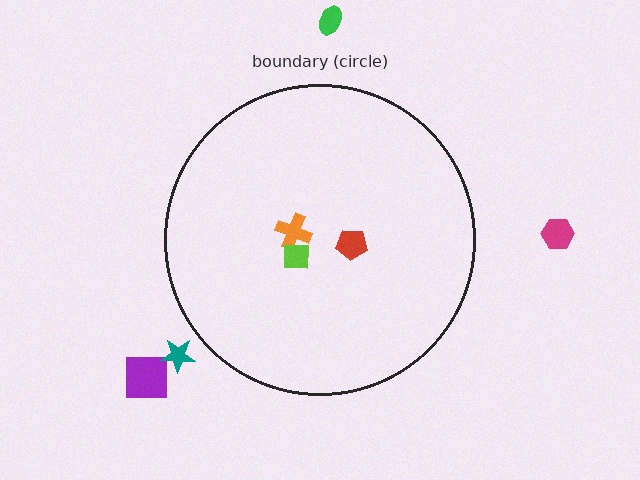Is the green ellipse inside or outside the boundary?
Outside.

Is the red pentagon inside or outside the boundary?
Inside.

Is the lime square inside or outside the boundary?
Inside.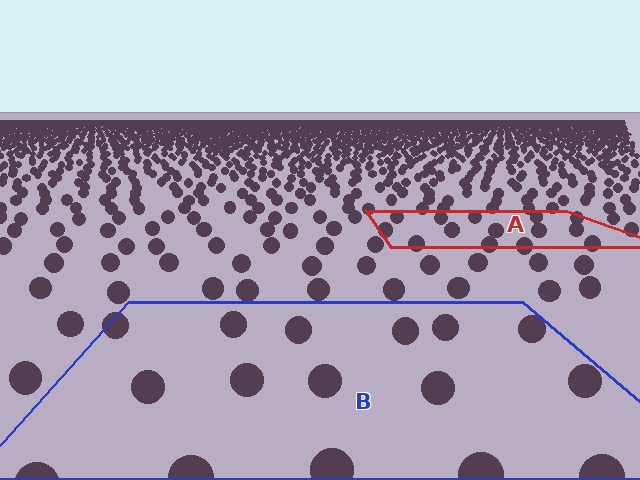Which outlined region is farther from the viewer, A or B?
Region A is farther from the viewer — the texture elements inside it appear smaller and more densely packed.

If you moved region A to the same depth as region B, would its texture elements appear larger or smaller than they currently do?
They would appear larger. At a closer depth, the same texture elements are projected at a bigger on-screen size.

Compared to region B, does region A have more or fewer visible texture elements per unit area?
Region A has more texture elements per unit area — they are packed more densely because it is farther away.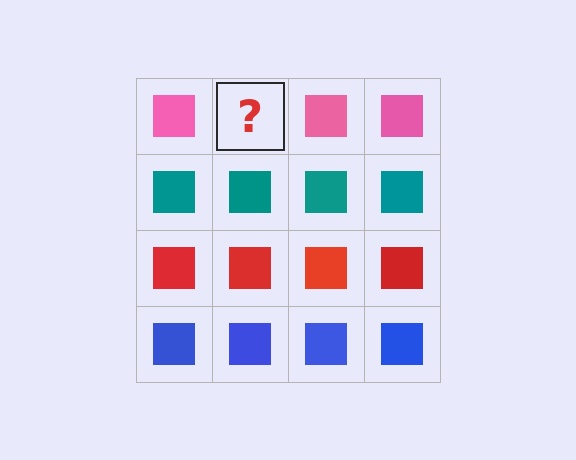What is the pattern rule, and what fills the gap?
The rule is that each row has a consistent color. The gap should be filled with a pink square.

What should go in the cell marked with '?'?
The missing cell should contain a pink square.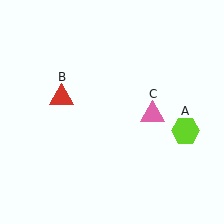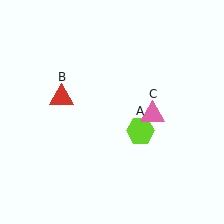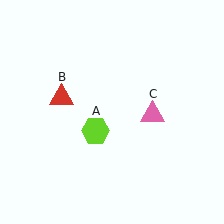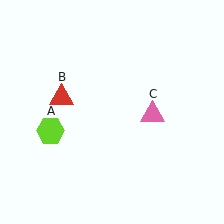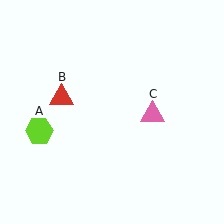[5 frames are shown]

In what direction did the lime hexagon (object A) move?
The lime hexagon (object A) moved left.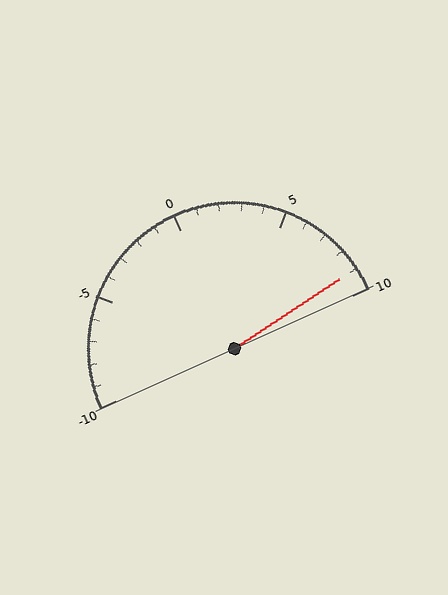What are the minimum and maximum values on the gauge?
The gauge ranges from -10 to 10.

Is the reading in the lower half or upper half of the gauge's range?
The reading is in the upper half of the range (-10 to 10).